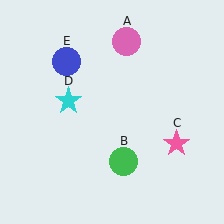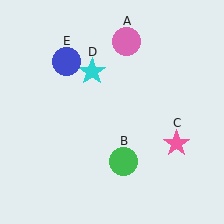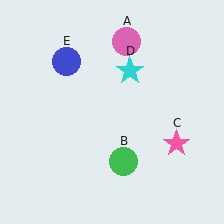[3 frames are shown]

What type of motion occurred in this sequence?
The cyan star (object D) rotated clockwise around the center of the scene.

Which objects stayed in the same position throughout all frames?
Pink circle (object A) and green circle (object B) and pink star (object C) and blue circle (object E) remained stationary.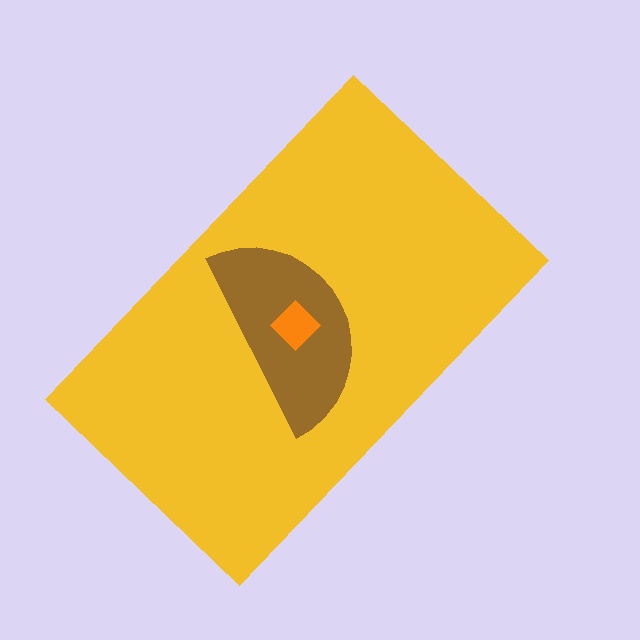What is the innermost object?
The orange diamond.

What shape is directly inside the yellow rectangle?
The brown semicircle.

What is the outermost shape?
The yellow rectangle.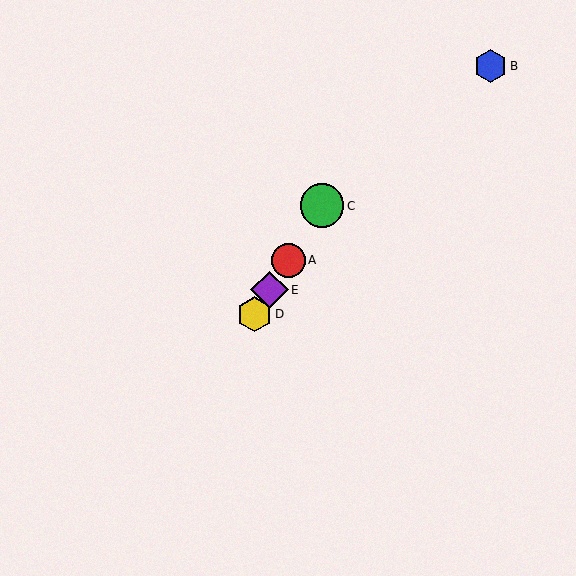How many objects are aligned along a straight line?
4 objects (A, C, D, E) are aligned along a straight line.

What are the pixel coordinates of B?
Object B is at (491, 66).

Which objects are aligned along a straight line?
Objects A, C, D, E are aligned along a straight line.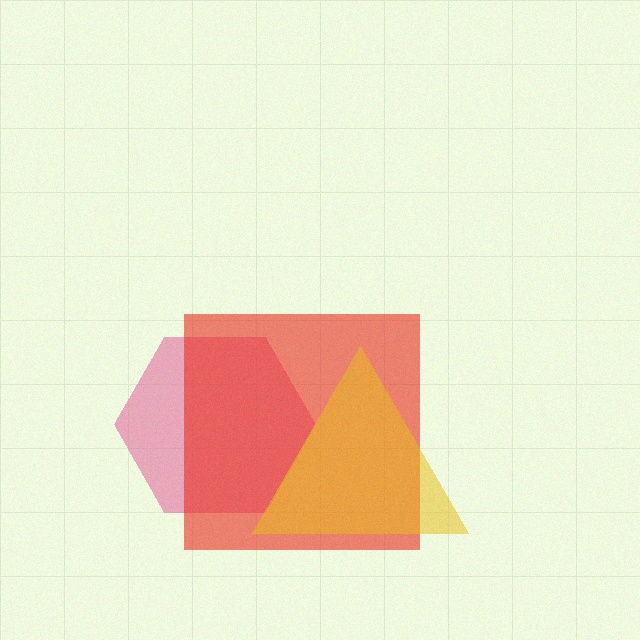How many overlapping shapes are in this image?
There are 3 overlapping shapes in the image.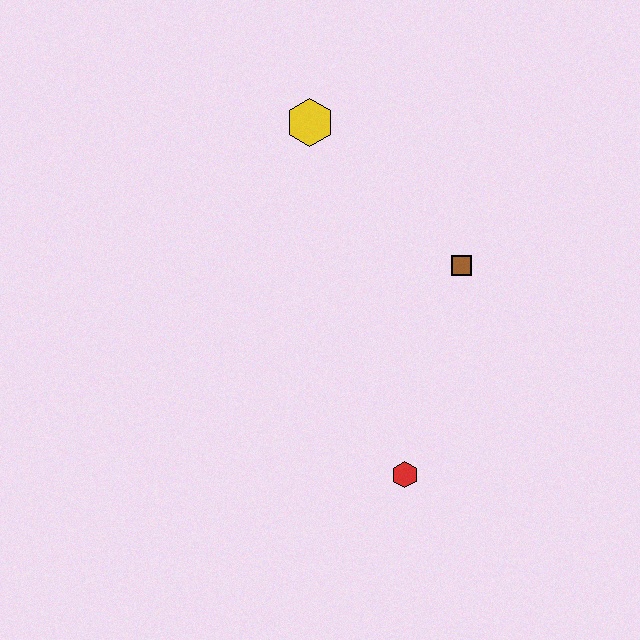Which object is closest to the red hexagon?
The brown square is closest to the red hexagon.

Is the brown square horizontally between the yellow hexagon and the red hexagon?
No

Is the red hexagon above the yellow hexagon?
No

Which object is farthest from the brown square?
The red hexagon is farthest from the brown square.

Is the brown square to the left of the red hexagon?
No